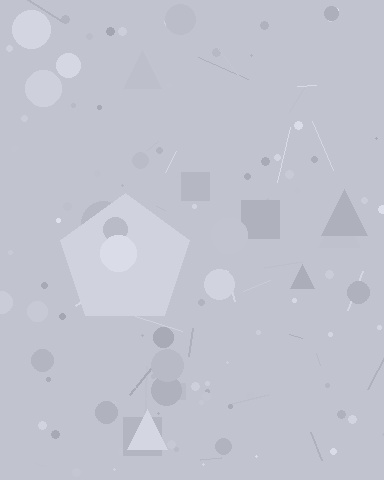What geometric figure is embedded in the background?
A pentagon is embedded in the background.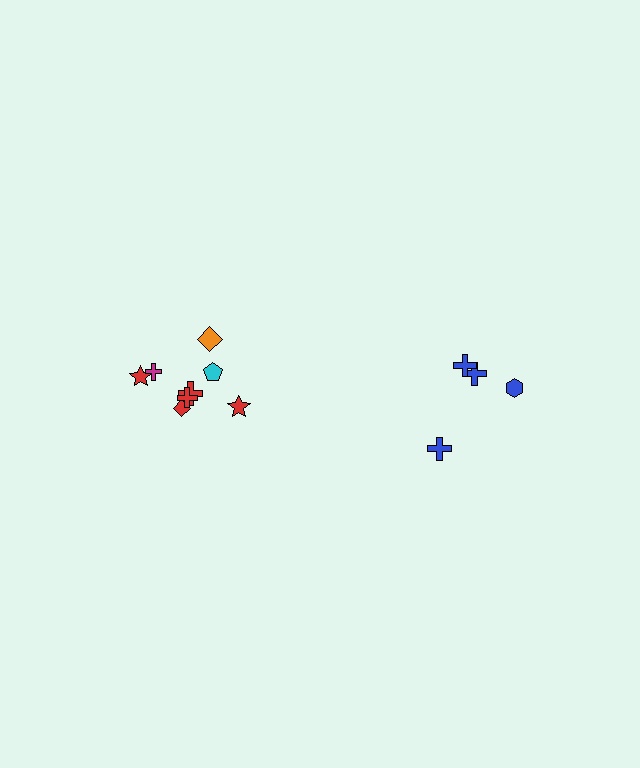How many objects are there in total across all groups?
There are 12 objects.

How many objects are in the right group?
There are 4 objects.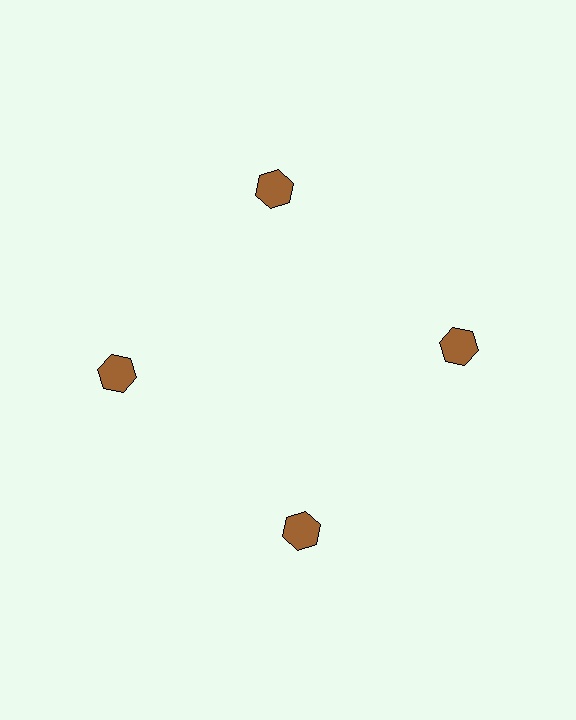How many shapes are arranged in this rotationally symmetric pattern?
There are 4 shapes, arranged in 4 groups of 1.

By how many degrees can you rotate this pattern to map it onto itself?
The pattern maps onto itself every 90 degrees of rotation.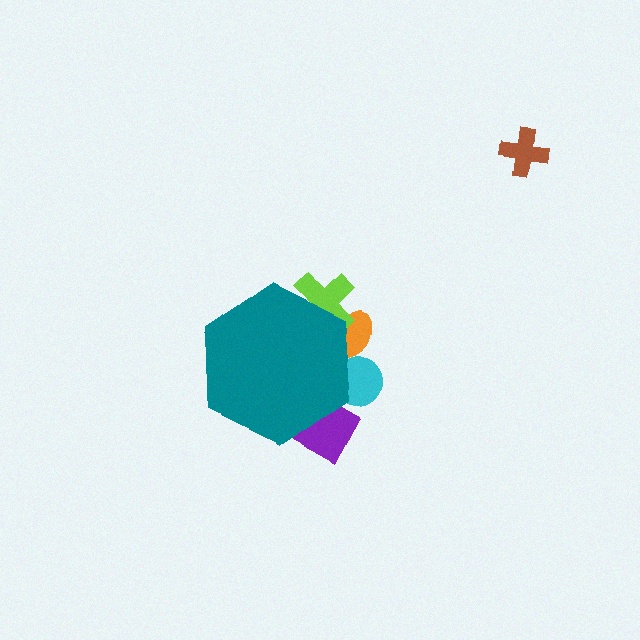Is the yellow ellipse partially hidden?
Yes, the yellow ellipse is partially hidden behind the teal hexagon.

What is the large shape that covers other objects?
A teal hexagon.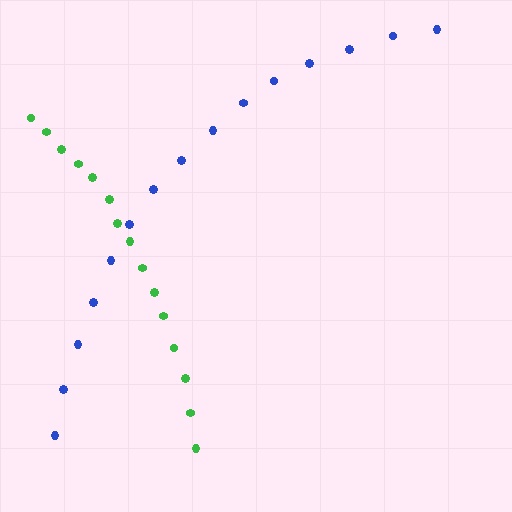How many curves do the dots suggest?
There are 2 distinct paths.